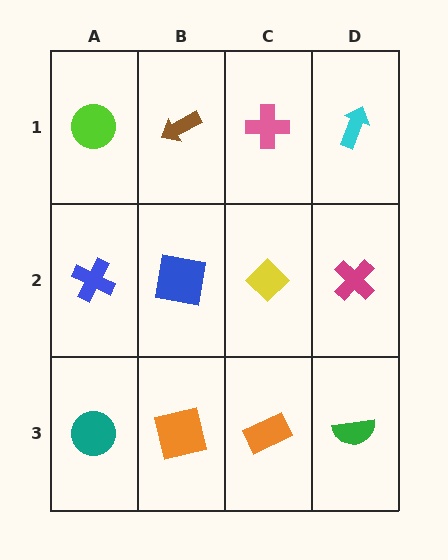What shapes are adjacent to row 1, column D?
A magenta cross (row 2, column D), a pink cross (row 1, column C).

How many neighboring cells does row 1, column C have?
3.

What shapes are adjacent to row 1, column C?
A yellow diamond (row 2, column C), a brown arrow (row 1, column B), a cyan arrow (row 1, column D).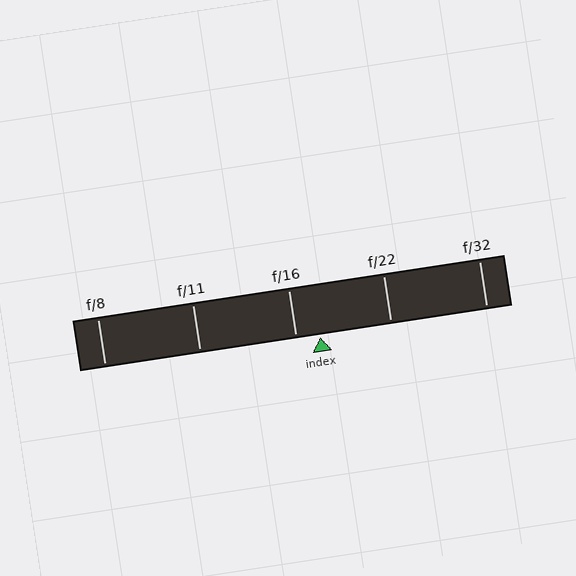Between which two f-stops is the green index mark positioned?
The index mark is between f/16 and f/22.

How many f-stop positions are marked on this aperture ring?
There are 5 f-stop positions marked.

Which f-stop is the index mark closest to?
The index mark is closest to f/16.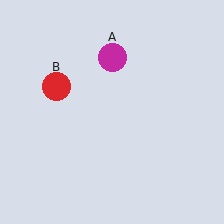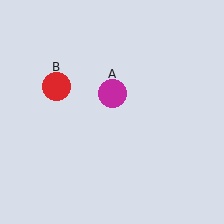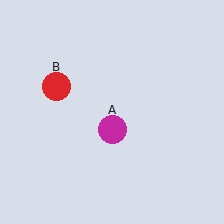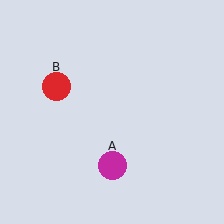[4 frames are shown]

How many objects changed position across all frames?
1 object changed position: magenta circle (object A).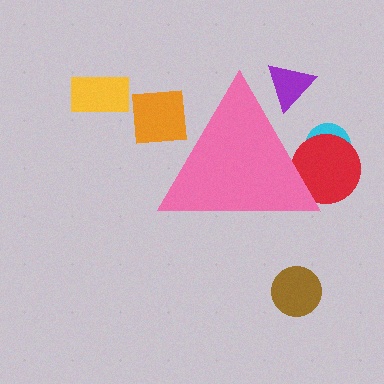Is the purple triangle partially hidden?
Yes, the purple triangle is partially hidden behind the pink triangle.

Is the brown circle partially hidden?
No, the brown circle is fully visible.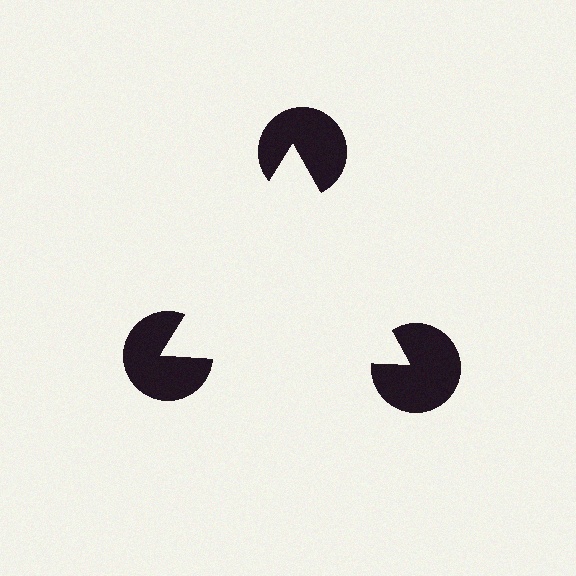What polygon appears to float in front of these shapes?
An illusory triangle — its edges are inferred from the aligned wedge cuts in the pac-man discs, not physically drawn.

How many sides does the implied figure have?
3 sides.